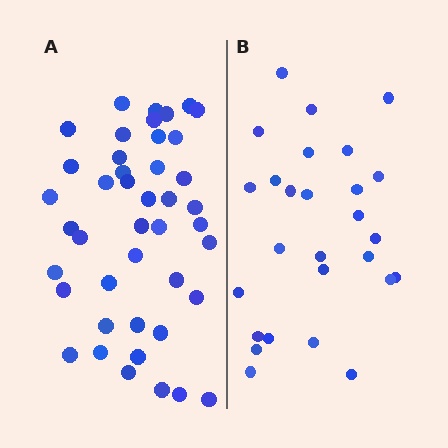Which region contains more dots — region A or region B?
Region A (the left region) has more dots.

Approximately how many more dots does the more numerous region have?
Region A has approximately 15 more dots than region B.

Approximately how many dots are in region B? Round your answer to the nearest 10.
About 30 dots. (The exact count is 27, which rounds to 30.)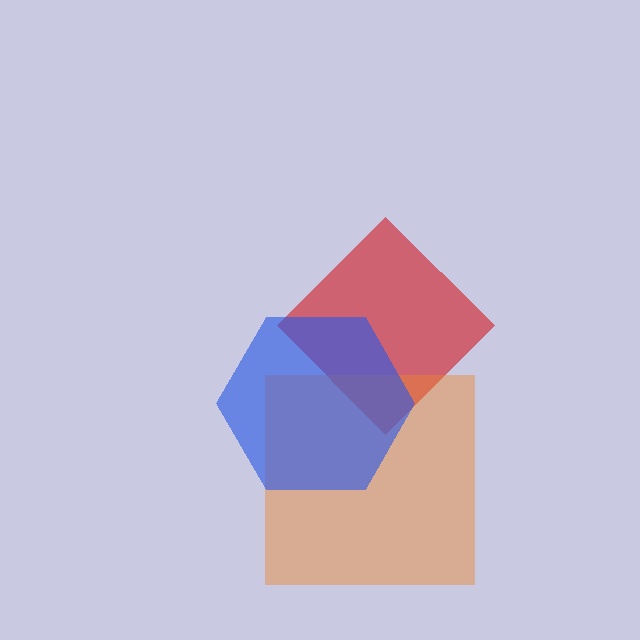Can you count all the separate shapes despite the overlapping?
Yes, there are 3 separate shapes.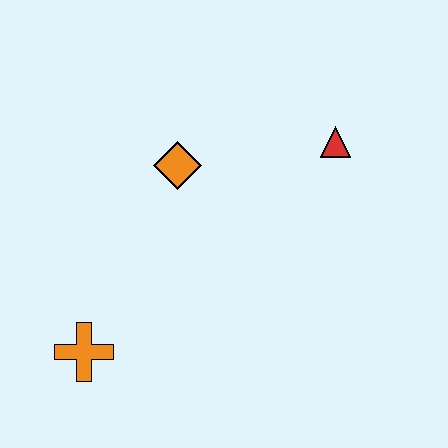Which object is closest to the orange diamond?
The red triangle is closest to the orange diamond.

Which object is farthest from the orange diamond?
The orange cross is farthest from the orange diamond.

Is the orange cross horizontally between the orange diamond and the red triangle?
No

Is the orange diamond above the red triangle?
No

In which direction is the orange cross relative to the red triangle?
The orange cross is to the left of the red triangle.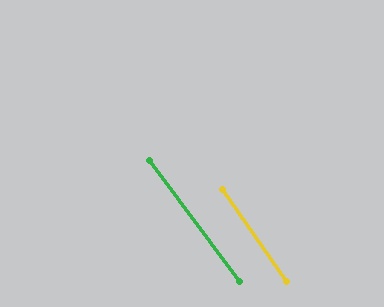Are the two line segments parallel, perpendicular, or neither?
Parallel — their directions differ by only 1.8°.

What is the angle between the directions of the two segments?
Approximately 2 degrees.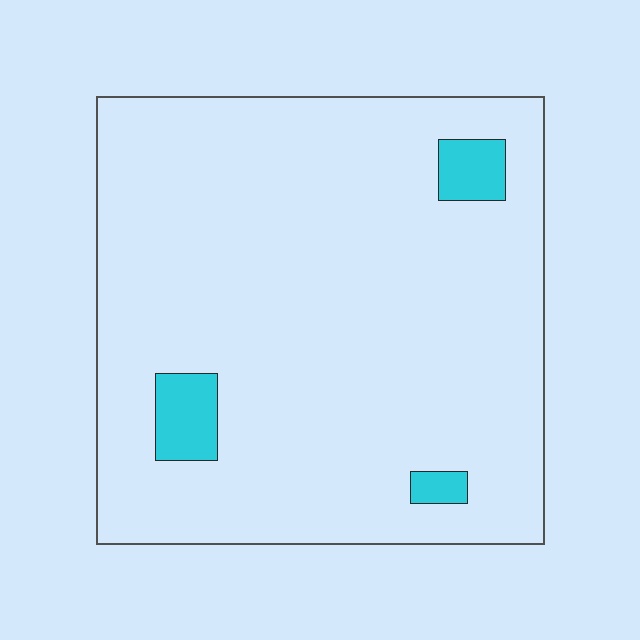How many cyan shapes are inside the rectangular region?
3.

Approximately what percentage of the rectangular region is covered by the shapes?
Approximately 5%.